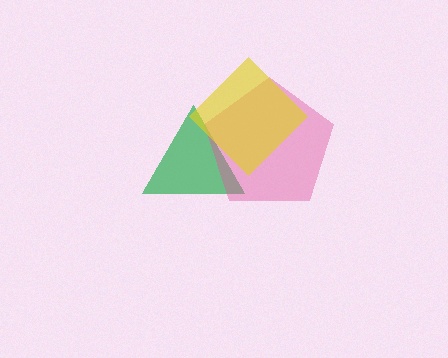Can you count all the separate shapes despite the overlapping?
Yes, there are 3 separate shapes.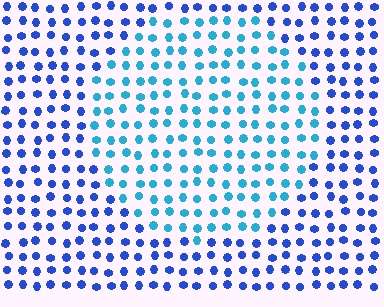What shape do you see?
I see a circle.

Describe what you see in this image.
The image is filled with small blue elements in a uniform arrangement. A circle-shaped region is visible where the elements are tinted to a slightly different hue, forming a subtle color boundary.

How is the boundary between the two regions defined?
The boundary is defined purely by a slight shift in hue (about 35 degrees). Spacing, size, and orientation are identical on both sides.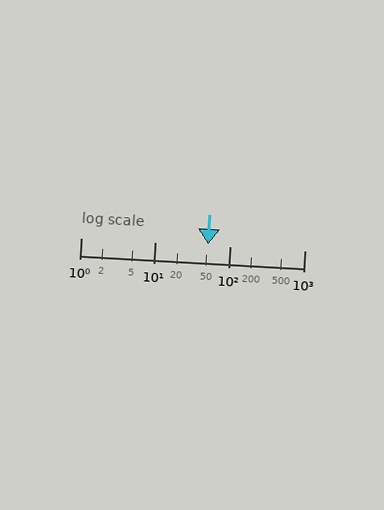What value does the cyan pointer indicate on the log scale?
The pointer indicates approximately 51.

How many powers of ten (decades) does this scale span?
The scale spans 3 decades, from 1 to 1000.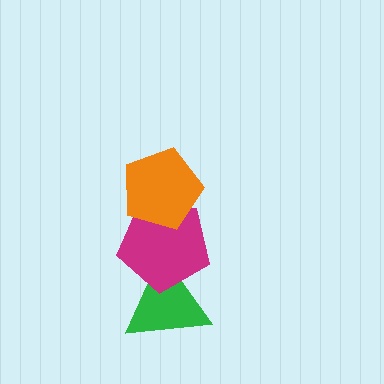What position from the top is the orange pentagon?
The orange pentagon is 1st from the top.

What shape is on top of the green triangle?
The magenta pentagon is on top of the green triangle.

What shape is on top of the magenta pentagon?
The orange pentagon is on top of the magenta pentagon.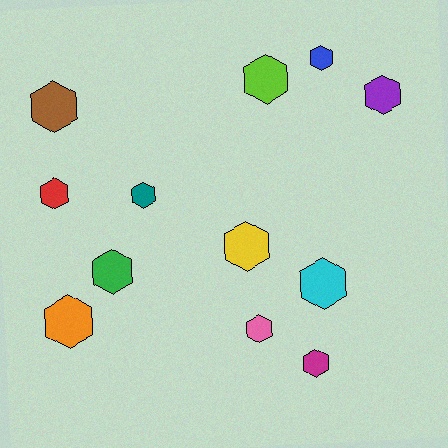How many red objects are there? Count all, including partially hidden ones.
There is 1 red object.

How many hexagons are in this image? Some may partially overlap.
There are 12 hexagons.